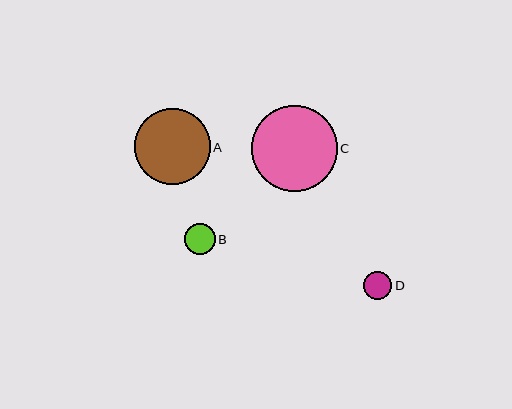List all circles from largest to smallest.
From largest to smallest: C, A, B, D.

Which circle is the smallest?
Circle D is the smallest with a size of approximately 28 pixels.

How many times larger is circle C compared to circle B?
Circle C is approximately 2.8 times the size of circle B.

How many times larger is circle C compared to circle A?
Circle C is approximately 1.1 times the size of circle A.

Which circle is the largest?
Circle C is the largest with a size of approximately 86 pixels.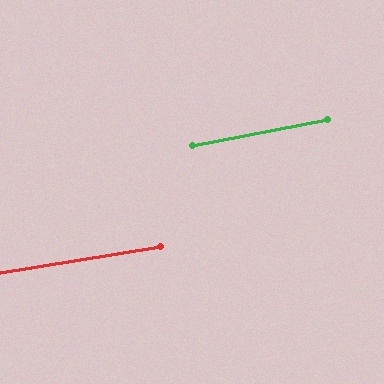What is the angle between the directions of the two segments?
Approximately 2 degrees.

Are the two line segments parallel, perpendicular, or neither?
Parallel — their directions differ by only 1.9°.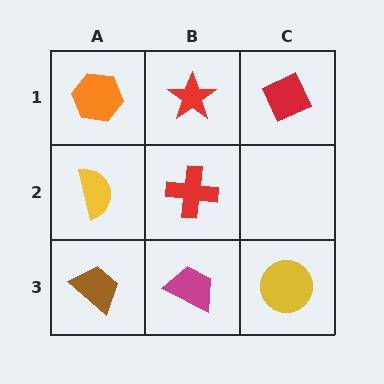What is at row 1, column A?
An orange hexagon.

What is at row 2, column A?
A yellow semicircle.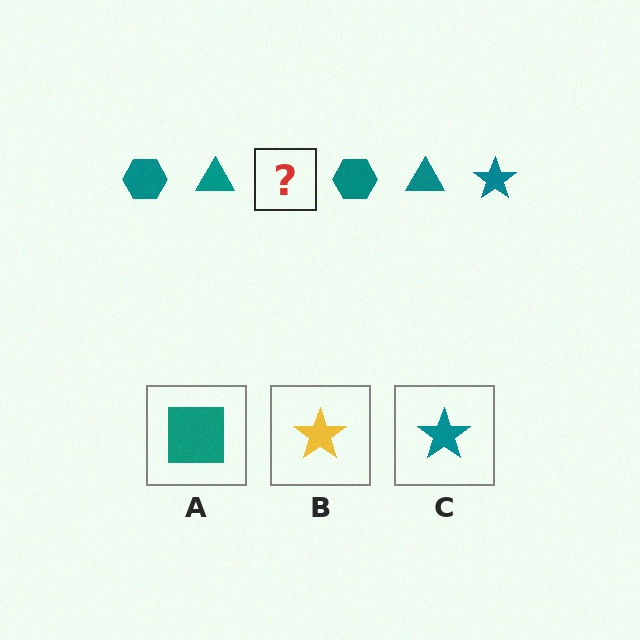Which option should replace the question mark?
Option C.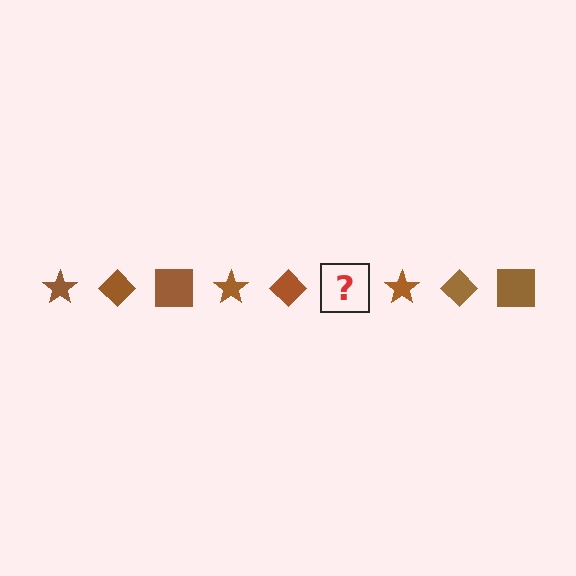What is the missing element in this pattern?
The missing element is a brown square.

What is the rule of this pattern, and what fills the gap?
The rule is that the pattern cycles through star, diamond, square shapes in brown. The gap should be filled with a brown square.